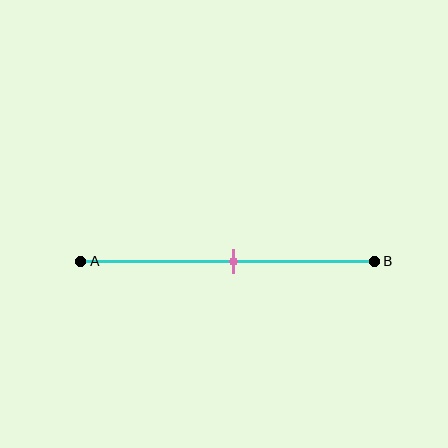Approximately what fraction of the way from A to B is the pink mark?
The pink mark is approximately 50% of the way from A to B.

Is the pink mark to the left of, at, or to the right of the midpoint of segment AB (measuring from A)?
The pink mark is approximately at the midpoint of segment AB.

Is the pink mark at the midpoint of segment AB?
Yes, the mark is approximately at the midpoint.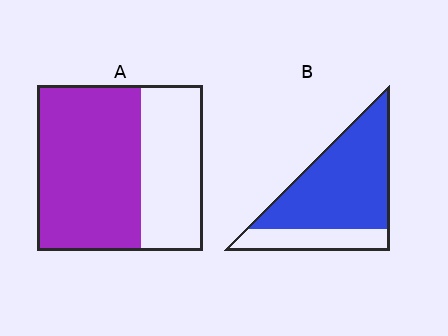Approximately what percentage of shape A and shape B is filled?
A is approximately 65% and B is approximately 75%.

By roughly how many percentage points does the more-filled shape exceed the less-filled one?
By roughly 15 percentage points (B over A).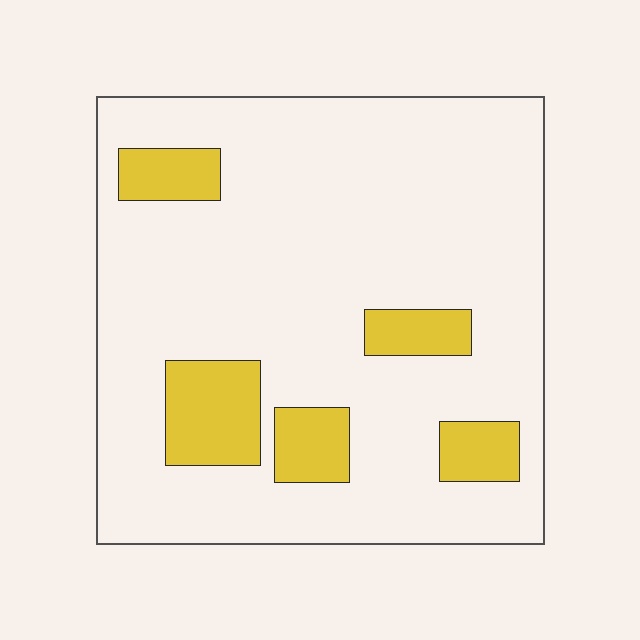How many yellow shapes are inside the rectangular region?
5.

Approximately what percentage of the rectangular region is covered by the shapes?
Approximately 15%.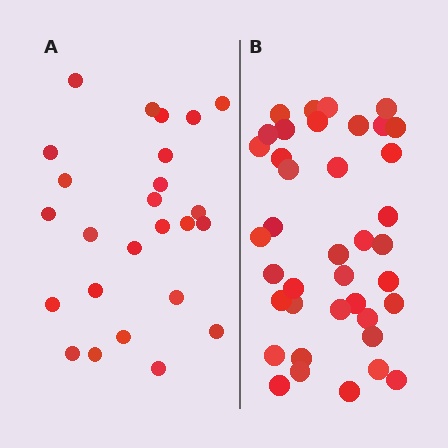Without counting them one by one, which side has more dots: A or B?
Region B (the right region) has more dots.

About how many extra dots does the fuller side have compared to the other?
Region B has approximately 15 more dots than region A.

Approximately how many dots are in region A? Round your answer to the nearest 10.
About 20 dots. (The exact count is 25, which rounds to 20.)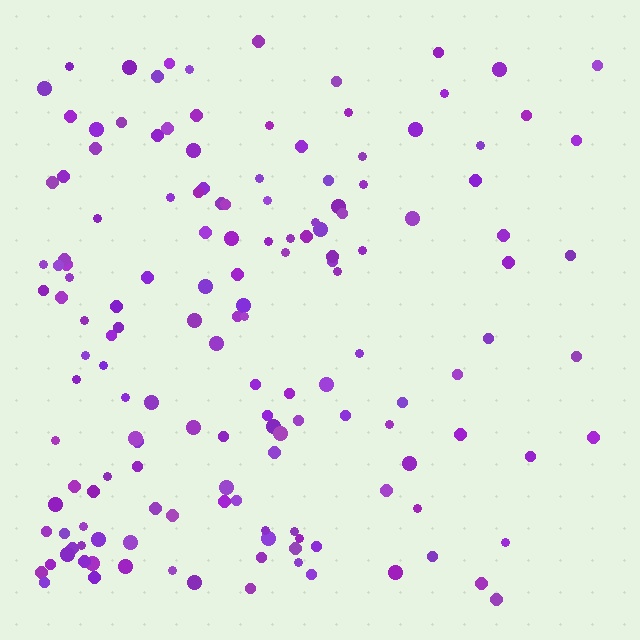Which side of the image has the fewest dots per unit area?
The right.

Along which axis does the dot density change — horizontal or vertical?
Horizontal.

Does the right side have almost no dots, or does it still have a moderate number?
Still a moderate number, just noticeably fewer than the left.